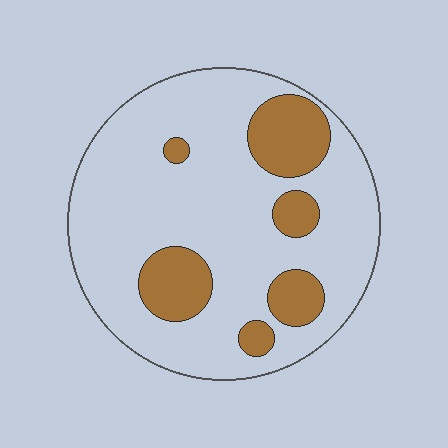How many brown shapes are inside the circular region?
6.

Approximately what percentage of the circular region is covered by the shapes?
Approximately 20%.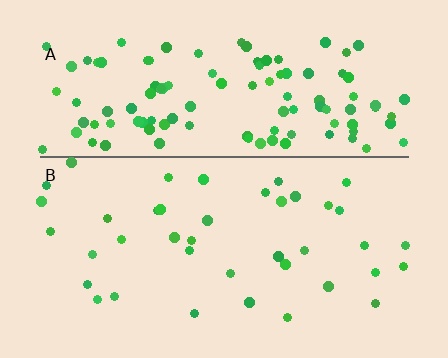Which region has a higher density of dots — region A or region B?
A (the top).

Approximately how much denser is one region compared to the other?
Approximately 3.0× — region A over region B.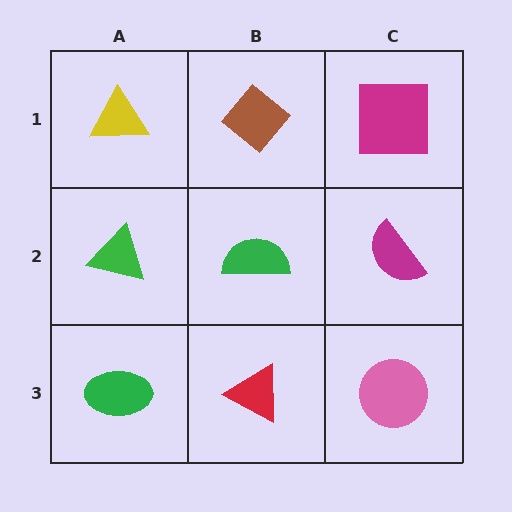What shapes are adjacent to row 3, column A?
A green triangle (row 2, column A), a red triangle (row 3, column B).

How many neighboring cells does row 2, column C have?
3.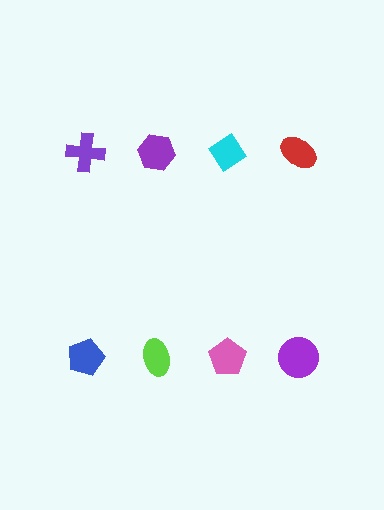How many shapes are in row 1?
4 shapes.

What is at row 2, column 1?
A blue pentagon.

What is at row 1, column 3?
A cyan diamond.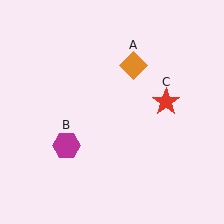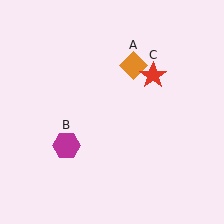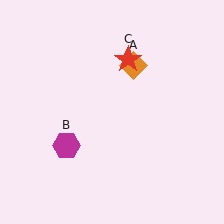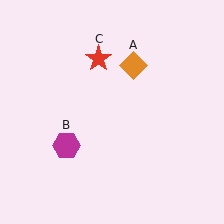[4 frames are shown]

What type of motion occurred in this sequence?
The red star (object C) rotated counterclockwise around the center of the scene.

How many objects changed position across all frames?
1 object changed position: red star (object C).